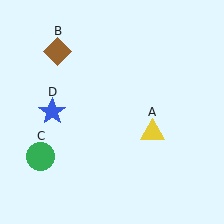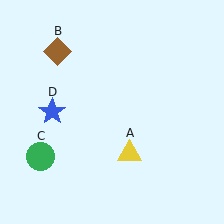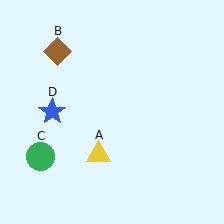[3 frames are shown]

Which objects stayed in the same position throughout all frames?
Brown diamond (object B) and green circle (object C) and blue star (object D) remained stationary.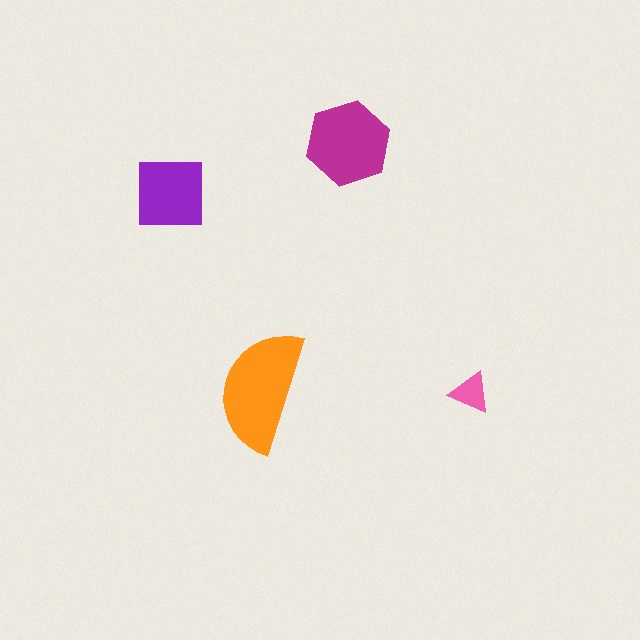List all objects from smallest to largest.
The pink triangle, the purple square, the magenta hexagon, the orange semicircle.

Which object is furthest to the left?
The purple square is leftmost.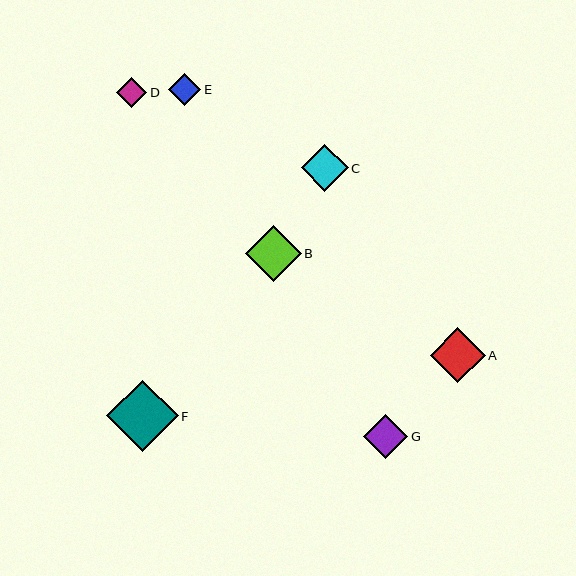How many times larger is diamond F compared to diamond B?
Diamond F is approximately 1.3 times the size of diamond B.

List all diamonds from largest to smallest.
From largest to smallest: F, B, A, C, G, E, D.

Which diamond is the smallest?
Diamond D is the smallest with a size of approximately 30 pixels.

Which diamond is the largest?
Diamond F is the largest with a size of approximately 72 pixels.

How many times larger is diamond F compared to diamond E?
Diamond F is approximately 2.2 times the size of diamond E.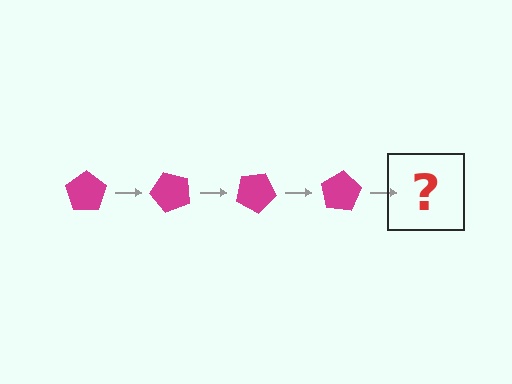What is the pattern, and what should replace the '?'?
The pattern is that the pentagon rotates 50 degrees each step. The '?' should be a magenta pentagon rotated 200 degrees.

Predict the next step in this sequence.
The next step is a magenta pentagon rotated 200 degrees.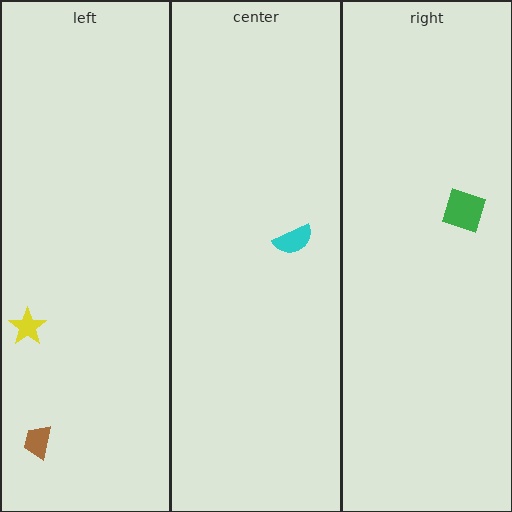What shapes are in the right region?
The green diamond.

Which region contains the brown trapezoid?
The left region.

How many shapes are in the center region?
1.